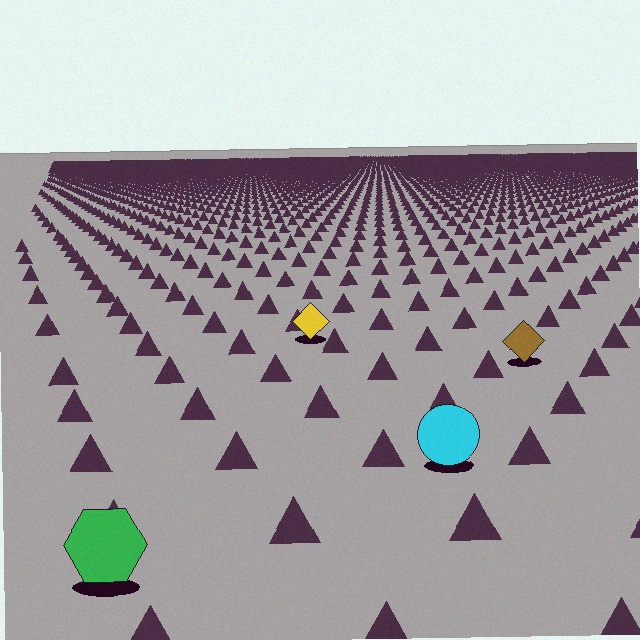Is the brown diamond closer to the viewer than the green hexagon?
No. The green hexagon is closer — you can tell from the texture gradient: the ground texture is coarser near it.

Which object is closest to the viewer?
The green hexagon is closest. The texture marks near it are larger and more spread out.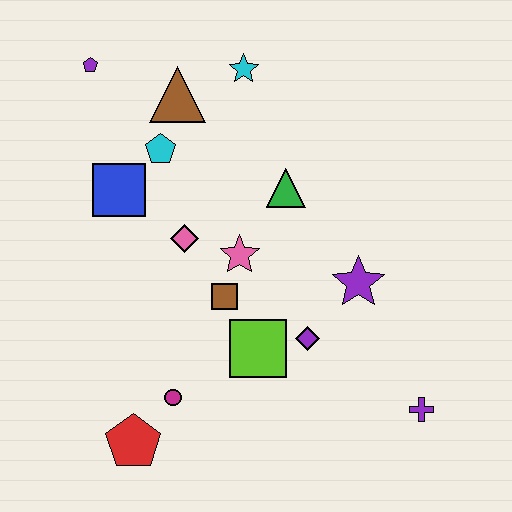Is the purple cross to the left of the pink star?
No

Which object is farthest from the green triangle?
The red pentagon is farthest from the green triangle.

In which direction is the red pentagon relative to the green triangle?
The red pentagon is below the green triangle.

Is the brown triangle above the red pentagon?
Yes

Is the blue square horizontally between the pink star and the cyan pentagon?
No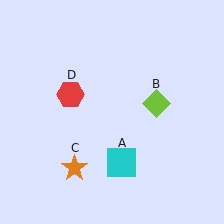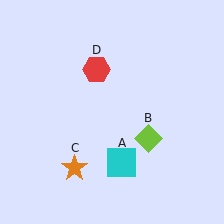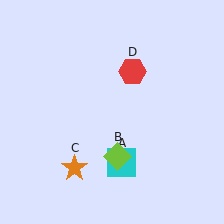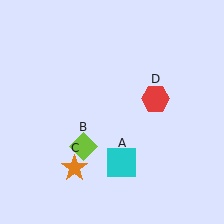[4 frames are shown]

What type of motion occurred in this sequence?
The lime diamond (object B), red hexagon (object D) rotated clockwise around the center of the scene.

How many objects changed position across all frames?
2 objects changed position: lime diamond (object B), red hexagon (object D).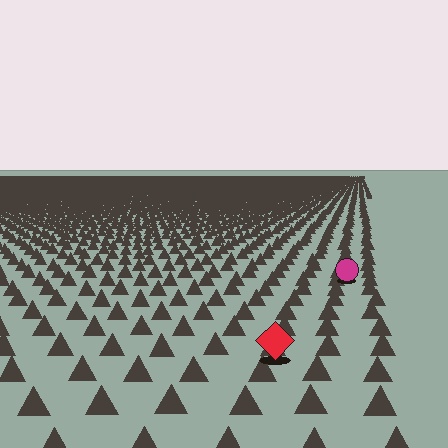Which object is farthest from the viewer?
The magenta circle is farthest from the viewer. It appears smaller and the ground texture around it is denser.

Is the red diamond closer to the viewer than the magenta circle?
Yes. The red diamond is closer — you can tell from the texture gradient: the ground texture is coarser near it.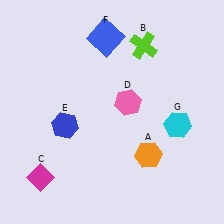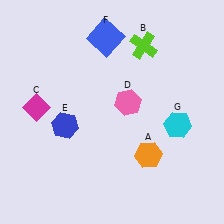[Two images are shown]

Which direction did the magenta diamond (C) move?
The magenta diamond (C) moved up.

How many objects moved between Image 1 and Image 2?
1 object moved between the two images.